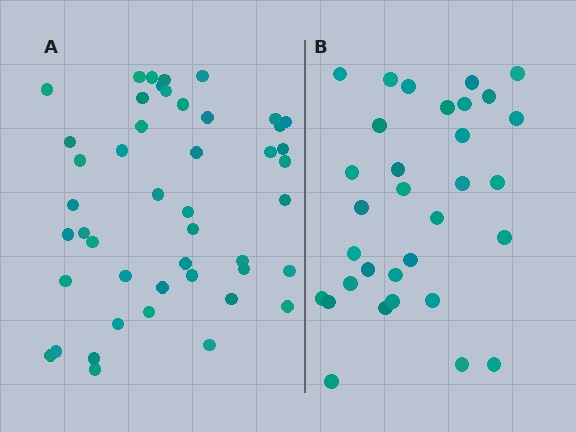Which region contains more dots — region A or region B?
Region A (the left region) has more dots.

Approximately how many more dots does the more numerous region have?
Region A has approximately 15 more dots than region B.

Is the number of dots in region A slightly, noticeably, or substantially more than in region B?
Region A has noticeably more, but not dramatically so. The ratio is roughly 1.4 to 1.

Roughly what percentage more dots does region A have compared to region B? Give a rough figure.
About 45% more.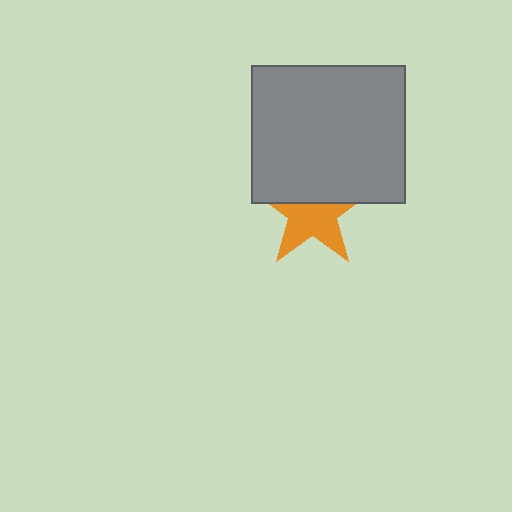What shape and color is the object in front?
The object in front is a gray rectangle.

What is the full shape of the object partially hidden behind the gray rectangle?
The partially hidden object is an orange star.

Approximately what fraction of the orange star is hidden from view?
Roughly 41% of the orange star is hidden behind the gray rectangle.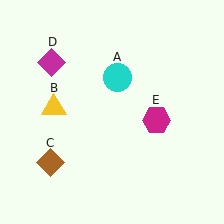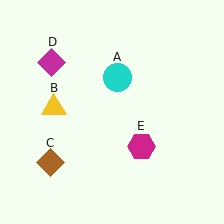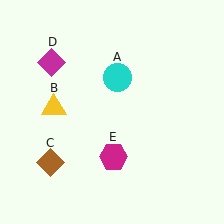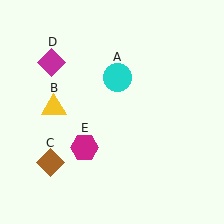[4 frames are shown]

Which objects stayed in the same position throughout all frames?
Cyan circle (object A) and yellow triangle (object B) and brown diamond (object C) and magenta diamond (object D) remained stationary.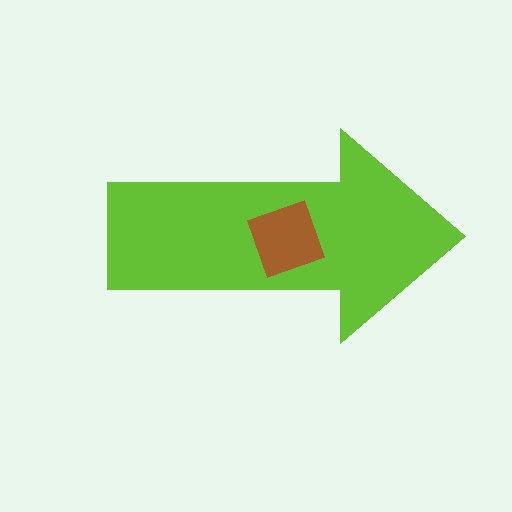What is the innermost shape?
The brown square.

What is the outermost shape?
The lime arrow.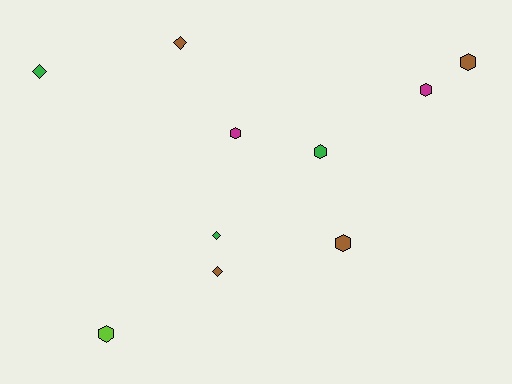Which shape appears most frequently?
Hexagon, with 6 objects.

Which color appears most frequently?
Brown, with 4 objects.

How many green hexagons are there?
There is 1 green hexagon.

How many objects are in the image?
There are 10 objects.